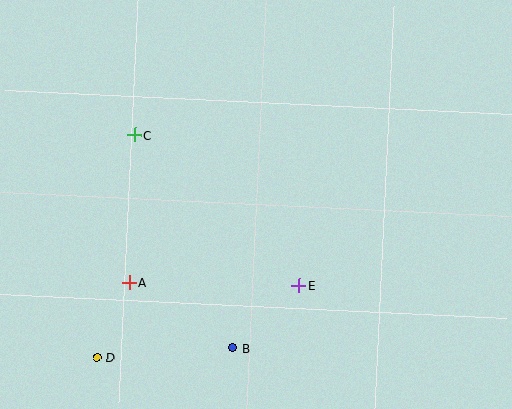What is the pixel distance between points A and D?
The distance between A and D is 82 pixels.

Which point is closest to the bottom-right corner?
Point E is closest to the bottom-right corner.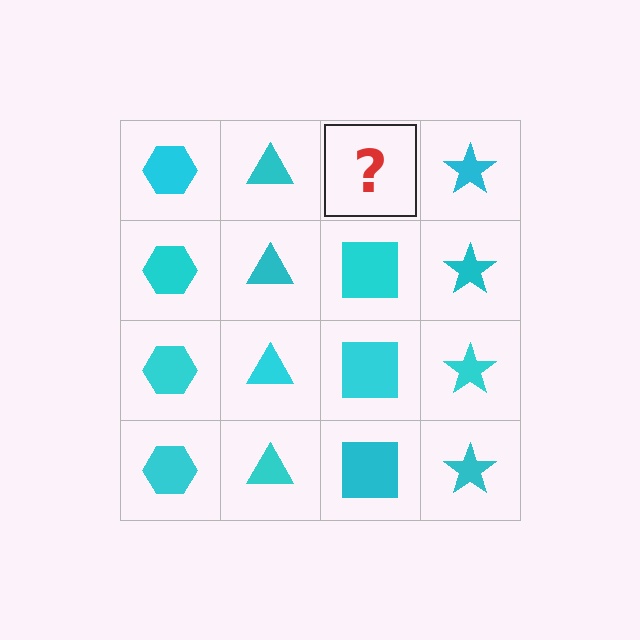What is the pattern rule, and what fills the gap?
The rule is that each column has a consistent shape. The gap should be filled with a cyan square.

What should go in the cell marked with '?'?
The missing cell should contain a cyan square.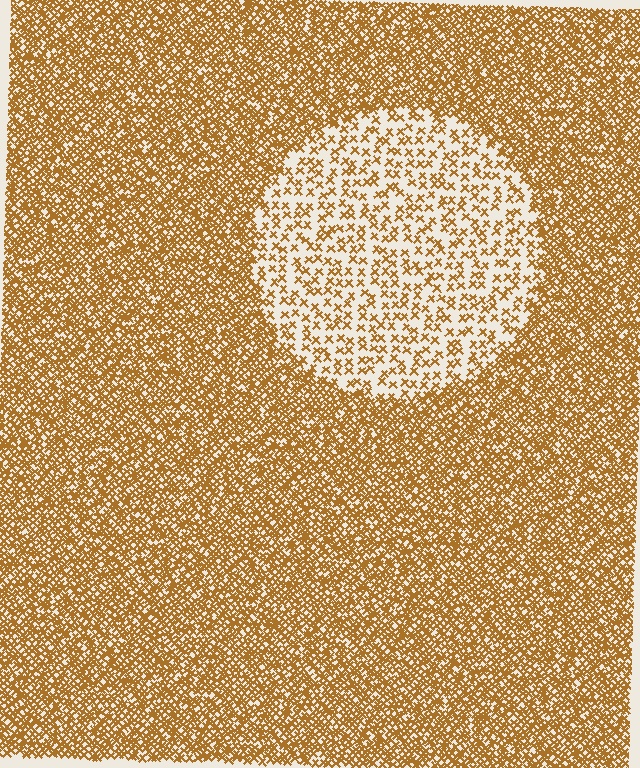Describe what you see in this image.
The image contains small brown elements arranged at two different densities. A circle-shaped region is visible where the elements are less densely packed than the surrounding area.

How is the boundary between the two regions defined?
The boundary is defined by a change in element density (approximately 2.8x ratio). All elements are the same color, size, and shape.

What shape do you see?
I see a circle.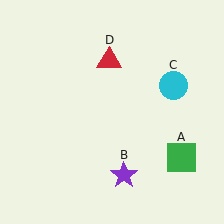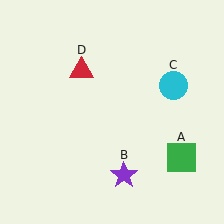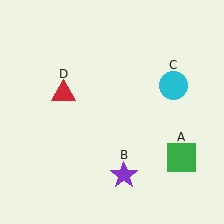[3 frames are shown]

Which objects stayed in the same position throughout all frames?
Green square (object A) and purple star (object B) and cyan circle (object C) remained stationary.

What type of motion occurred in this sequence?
The red triangle (object D) rotated counterclockwise around the center of the scene.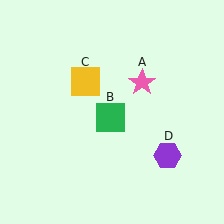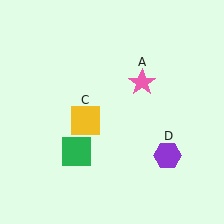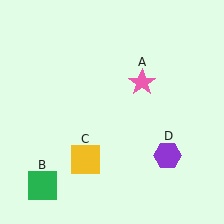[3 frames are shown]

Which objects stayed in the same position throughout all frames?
Pink star (object A) and purple hexagon (object D) remained stationary.